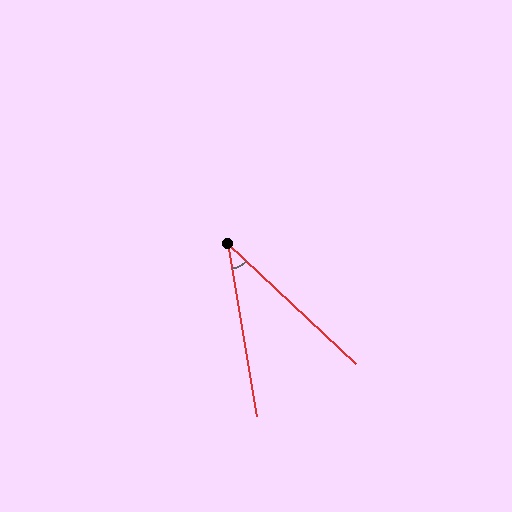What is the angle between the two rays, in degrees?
Approximately 37 degrees.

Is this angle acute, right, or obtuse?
It is acute.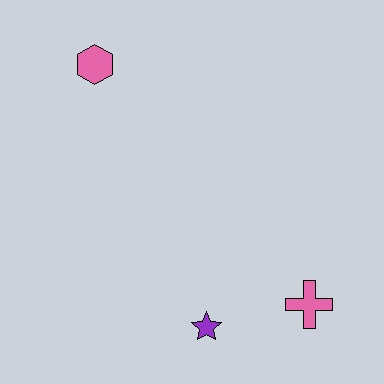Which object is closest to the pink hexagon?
The purple star is closest to the pink hexagon.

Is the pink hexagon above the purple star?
Yes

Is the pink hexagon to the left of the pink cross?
Yes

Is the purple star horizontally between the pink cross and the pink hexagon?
Yes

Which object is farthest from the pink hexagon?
The pink cross is farthest from the pink hexagon.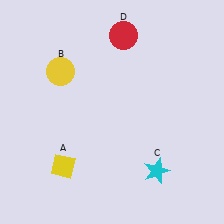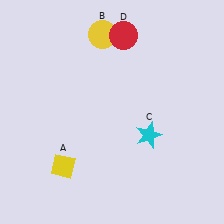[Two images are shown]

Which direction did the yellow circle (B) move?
The yellow circle (B) moved right.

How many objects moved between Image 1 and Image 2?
2 objects moved between the two images.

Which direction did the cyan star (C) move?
The cyan star (C) moved up.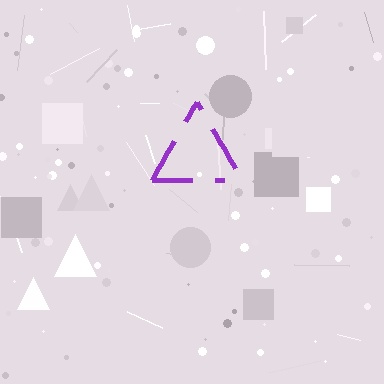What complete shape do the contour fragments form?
The contour fragments form a triangle.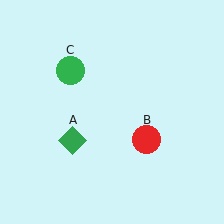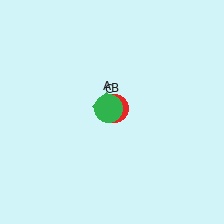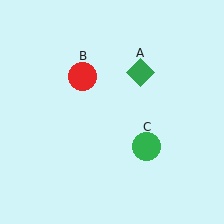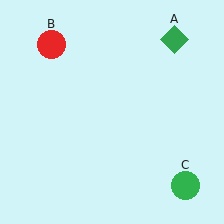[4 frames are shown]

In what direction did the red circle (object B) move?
The red circle (object B) moved up and to the left.